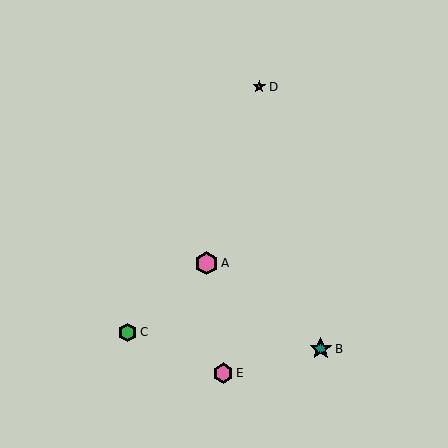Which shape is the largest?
The pink hexagon (labeled A) is the largest.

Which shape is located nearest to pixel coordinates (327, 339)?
The teal star (labeled B) at (321, 349) is nearest to that location.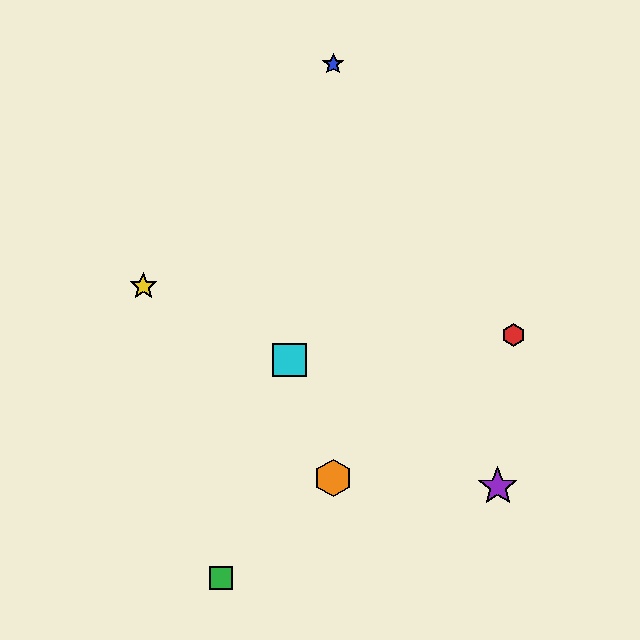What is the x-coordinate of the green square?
The green square is at x≈221.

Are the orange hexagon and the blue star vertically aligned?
Yes, both are at x≈333.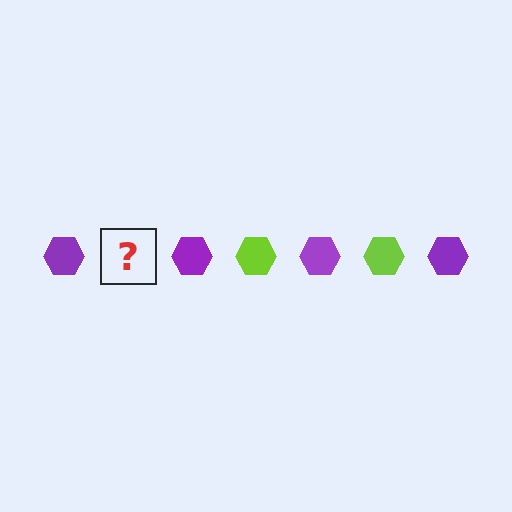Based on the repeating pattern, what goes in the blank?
The blank should be a lime hexagon.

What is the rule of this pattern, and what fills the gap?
The rule is that the pattern cycles through purple, lime hexagons. The gap should be filled with a lime hexagon.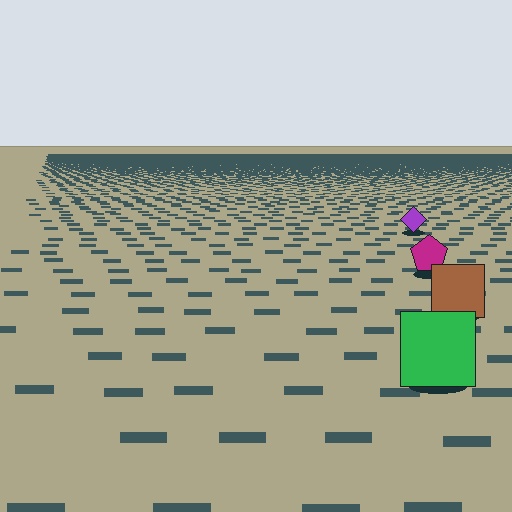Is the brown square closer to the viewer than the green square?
No. The green square is closer — you can tell from the texture gradient: the ground texture is coarser near it.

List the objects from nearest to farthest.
From nearest to farthest: the green square, the brown square, the magenta pentagon, the purple diamond.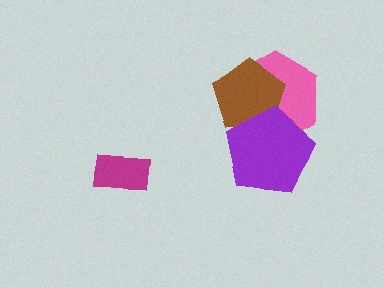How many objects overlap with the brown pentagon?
2 objects overlap with the brown pentagon.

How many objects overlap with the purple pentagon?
2 objects overlap with the purple pentagon.